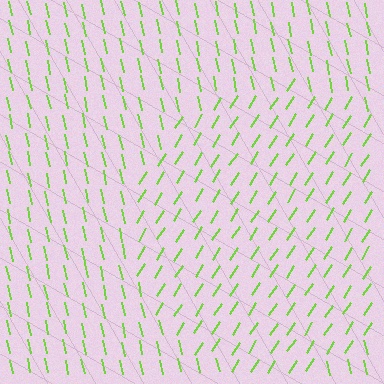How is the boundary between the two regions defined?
The boundary is defined purely by a change in line orientation (approximately 45 degrees difference). All lines are the same color and thickness.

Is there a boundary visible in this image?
Yes, there is a texture boundary formed by a change in line orientation.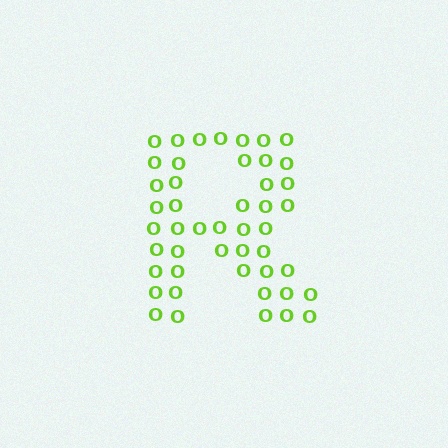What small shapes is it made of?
It is made of small letter O's.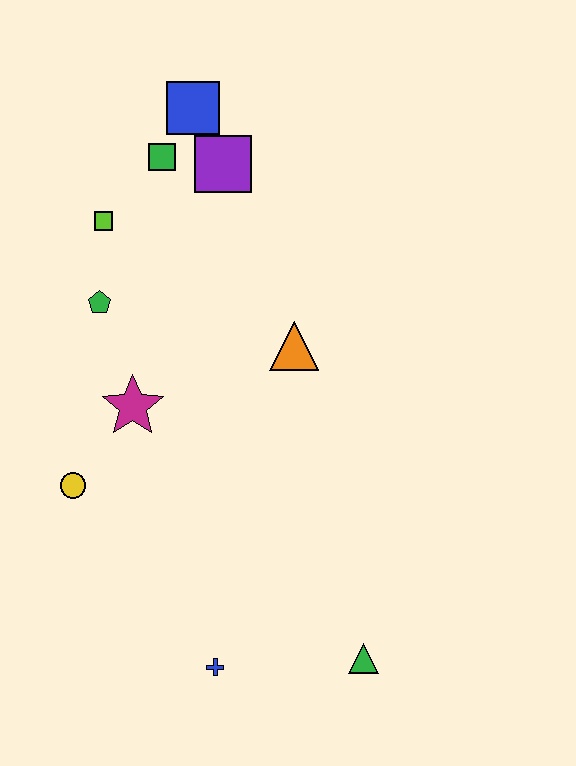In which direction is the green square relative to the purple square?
The green square is to the left of the purple square.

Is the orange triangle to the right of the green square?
Yes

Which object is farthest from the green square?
The green triangle is farthest from the green square.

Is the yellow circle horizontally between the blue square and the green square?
No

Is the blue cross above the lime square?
No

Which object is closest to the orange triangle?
The magenta star is closest to the orange triangle.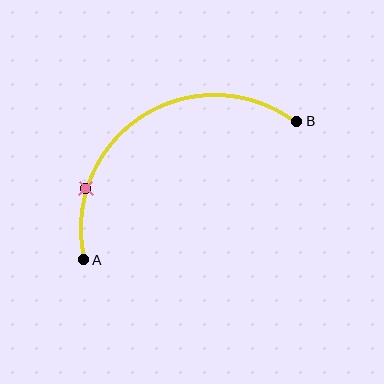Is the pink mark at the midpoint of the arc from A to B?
No. The pink mark lies on the arc but is closer to endpoint A. The arc midpoint would be at the point on the curve equidistant along the arc from both A and B.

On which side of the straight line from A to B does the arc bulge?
The arc bulges above the straight line connecting A and B.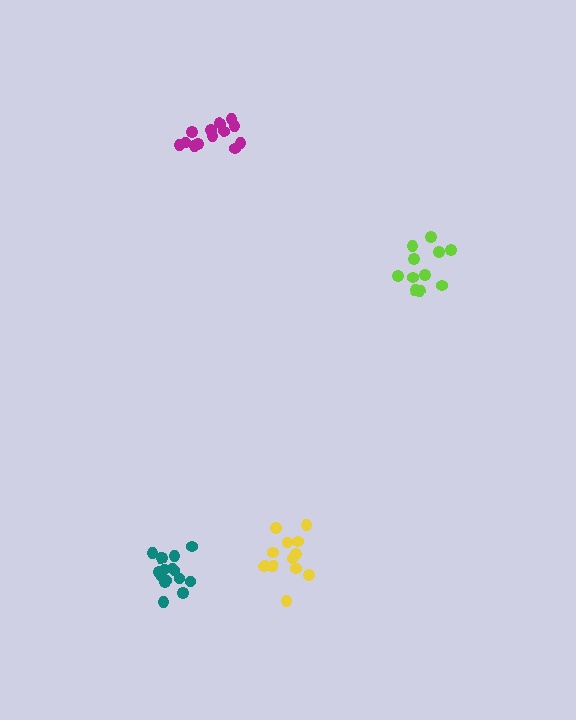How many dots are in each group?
Group 1: 13 dots, Group 2: 11 dots, Group 3: 16 dots, Group 4: 13 dots (53 total).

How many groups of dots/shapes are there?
There are 4 groups.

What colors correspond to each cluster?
The clusters are colored: yellow, lime, teal, magenta.